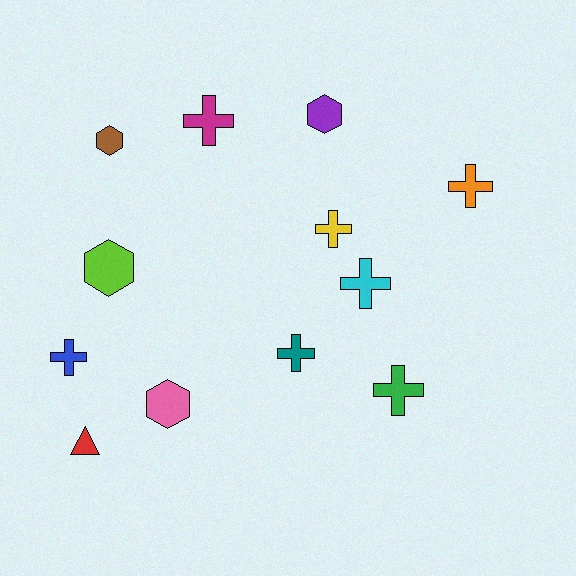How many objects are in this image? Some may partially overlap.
There are 12 objects.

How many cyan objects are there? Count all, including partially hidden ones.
There is 1 cyan object.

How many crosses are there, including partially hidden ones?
There are 7 crosses.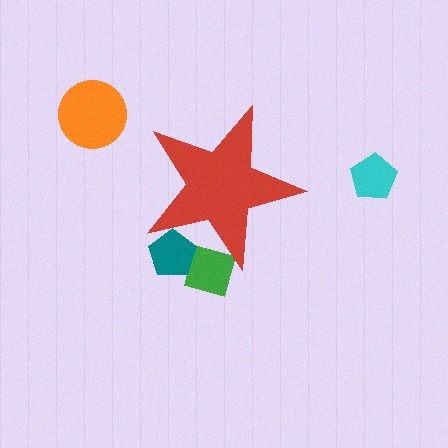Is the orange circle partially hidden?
No, the orange circle is fully visible.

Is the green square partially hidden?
Yes, the green square is partially hidden behind the red star.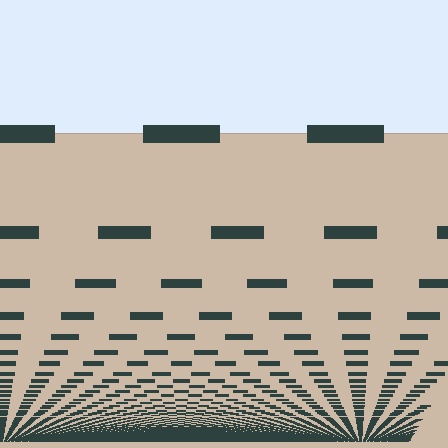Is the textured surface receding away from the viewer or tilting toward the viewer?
The surface appears to tilt toward the viewer. Texture elements get larger and sparser toward the top.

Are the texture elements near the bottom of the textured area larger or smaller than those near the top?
Smaller. The gradient is inverted — elements near the bottom are smaller and denser.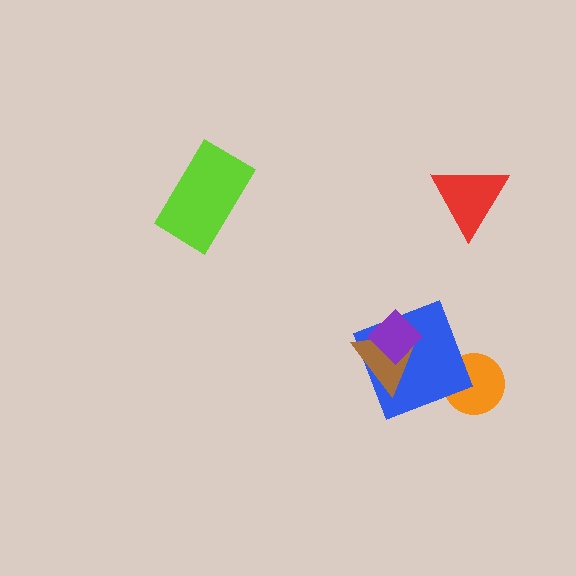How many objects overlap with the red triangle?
0 objects overlap with the red triangle.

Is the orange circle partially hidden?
Yes, it is partially covered by another shape.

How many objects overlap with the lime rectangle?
0 objects overlap with the lime rectangle.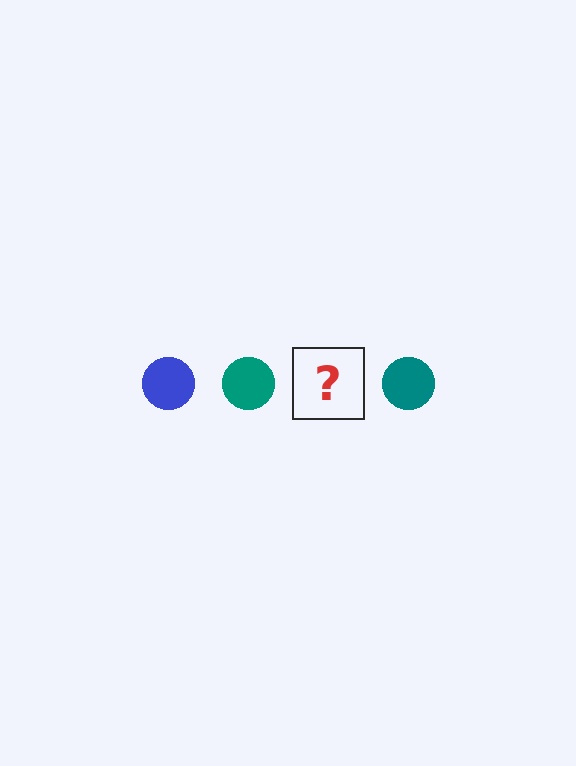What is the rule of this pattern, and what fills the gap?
The rule is that the pattern cycles through blue, teal circles. The gap should be filled with a blue circle.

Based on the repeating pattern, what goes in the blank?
The blank should be a blue circle.